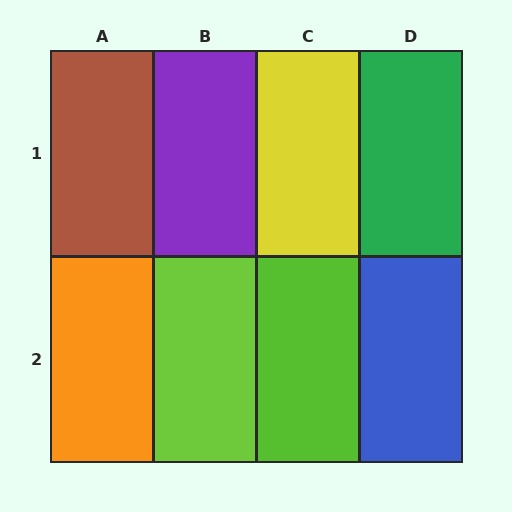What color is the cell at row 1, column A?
Brown.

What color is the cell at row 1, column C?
Yellow.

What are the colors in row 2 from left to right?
Orange, lime, lime, blue.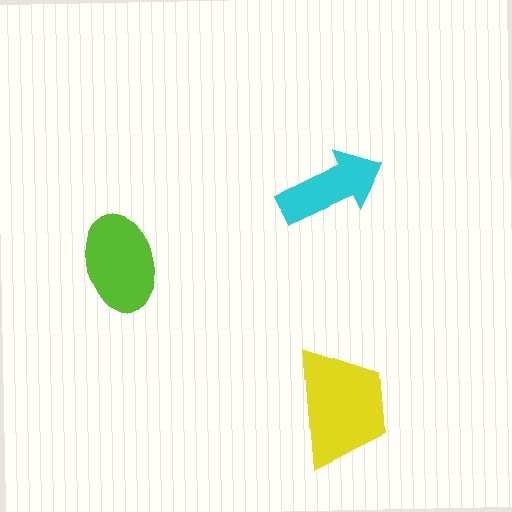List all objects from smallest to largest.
The cyan arrow, the lime ellipse, the yellow trapezoid.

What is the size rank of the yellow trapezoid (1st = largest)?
1st.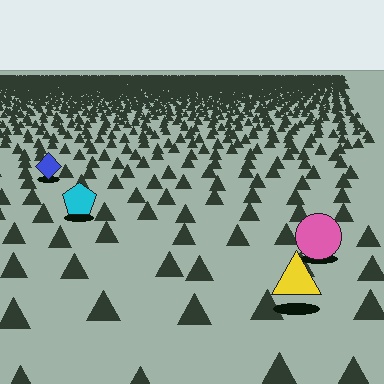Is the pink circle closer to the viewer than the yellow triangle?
No. The yellow triangle is closer — you can tell from the texture gradient: the ground texture is coarser near it.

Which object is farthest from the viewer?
The blue diamond is farthest from the viewer. It appears smaller and the ground texture around it is denser.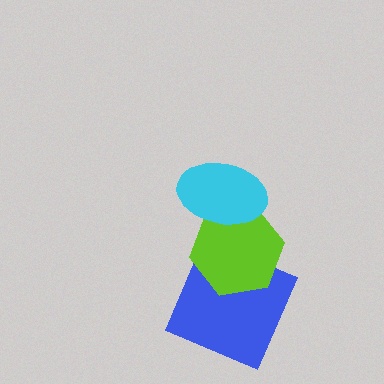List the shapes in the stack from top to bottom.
From top to bottom: the cyan ellipse, the lime hexagon, the blue square.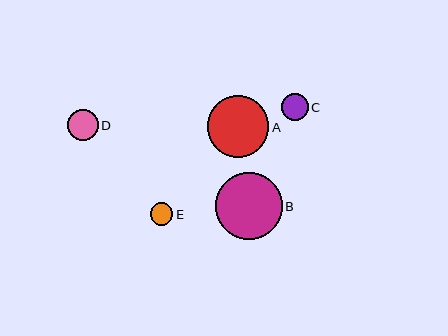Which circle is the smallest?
Circle E is the smallest with a size of approximately 23 pixels.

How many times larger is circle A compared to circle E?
Circle A is approximately 2.7 times the size of circle E.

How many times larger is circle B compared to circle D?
Circle B is approximately 2.2 times the size of circle D.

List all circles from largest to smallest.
From largest to smallest: B, A, D, C, E.